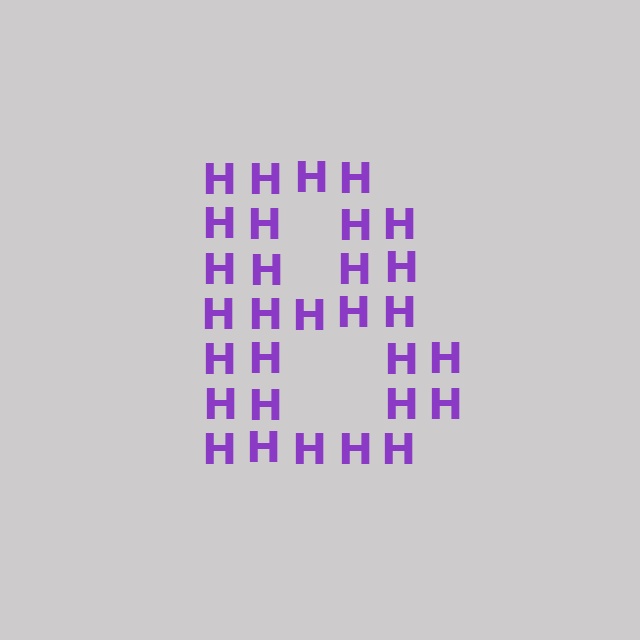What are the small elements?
The small elements are letter H's.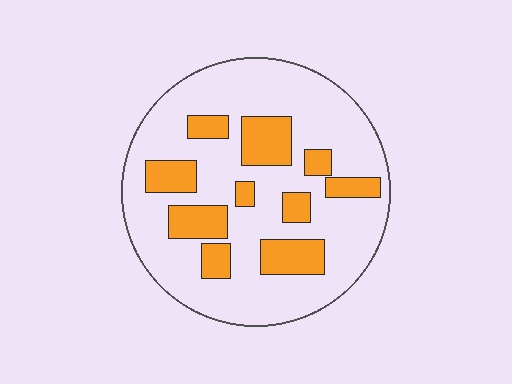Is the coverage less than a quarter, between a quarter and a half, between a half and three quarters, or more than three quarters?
Less than a quarter.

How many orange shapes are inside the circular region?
10.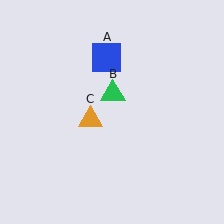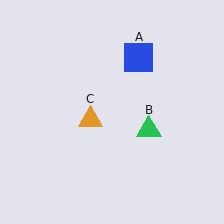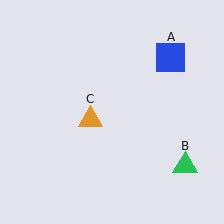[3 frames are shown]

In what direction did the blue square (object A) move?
The blue square (object A) moved right.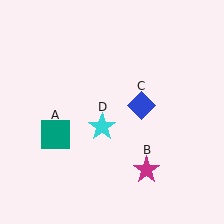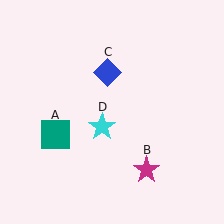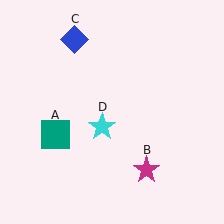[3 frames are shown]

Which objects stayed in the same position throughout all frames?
Teal square (object A) and magenta star (object B) and cyan star (object D) remained stationary.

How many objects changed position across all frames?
1 object changed position: blue diamond (object C).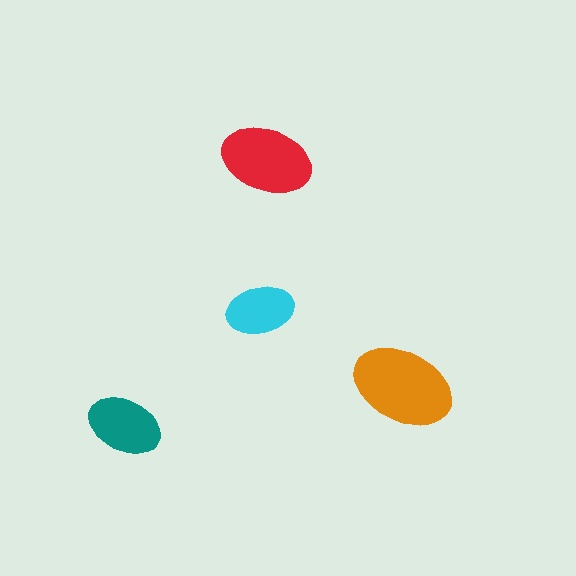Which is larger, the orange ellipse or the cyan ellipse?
The orange one.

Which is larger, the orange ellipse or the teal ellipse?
The orange one.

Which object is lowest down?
The teal ellipse is bottommost.